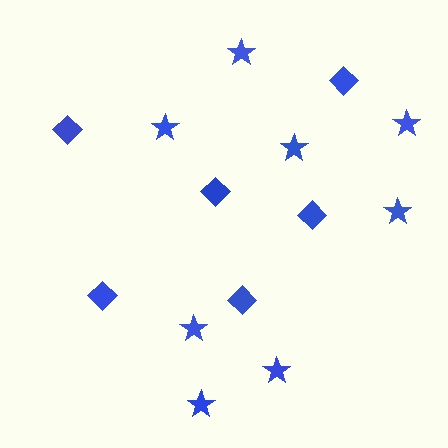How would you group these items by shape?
There are 2 groups: one group of diamonds (6) and one group of stars (8).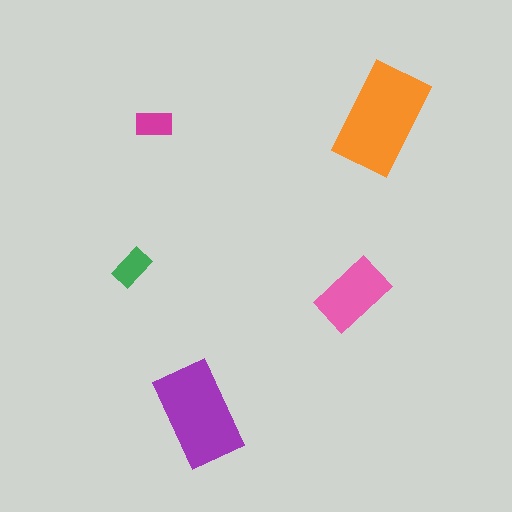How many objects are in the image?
There are 5 objects in the image.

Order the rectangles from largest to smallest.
the orange one, the purple one, the pink one, the green one, the magenta one.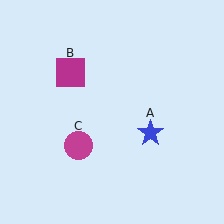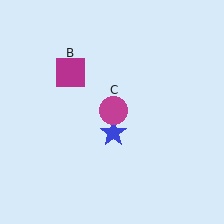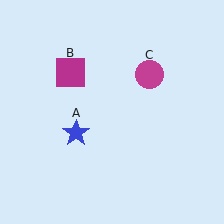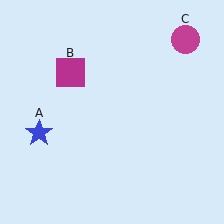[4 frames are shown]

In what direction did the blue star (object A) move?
The blue star (object A) moved left.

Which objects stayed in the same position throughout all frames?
Magenta square (object B) remained stationary.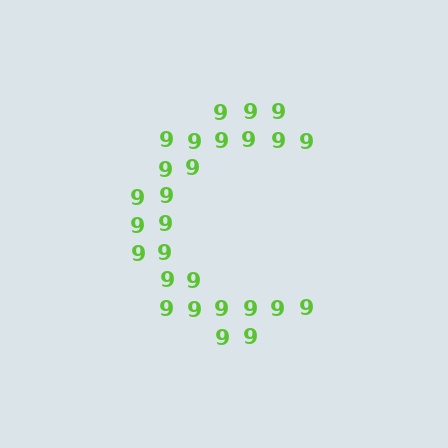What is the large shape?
The large shape is the letter C.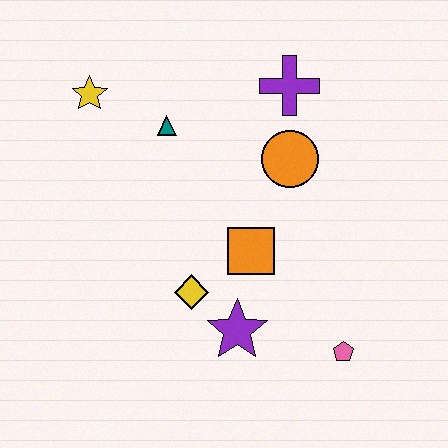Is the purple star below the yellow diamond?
Yes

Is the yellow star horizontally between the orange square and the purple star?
No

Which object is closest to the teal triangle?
The yellow star is closest to the teal triangle.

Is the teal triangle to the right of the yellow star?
Yes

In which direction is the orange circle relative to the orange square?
The orange circle is above the orange square.